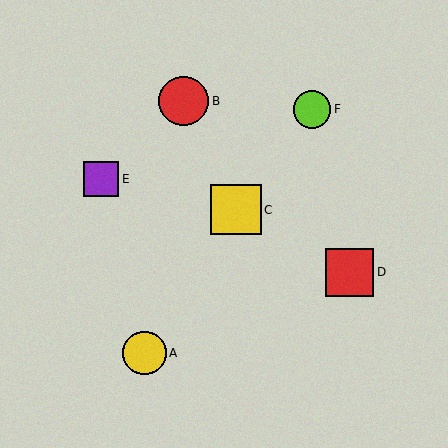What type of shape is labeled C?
Shape C is a yellow square.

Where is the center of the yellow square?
The center of the yellow square is at (236, 210).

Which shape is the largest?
The yellow square (labeled C) is the largest.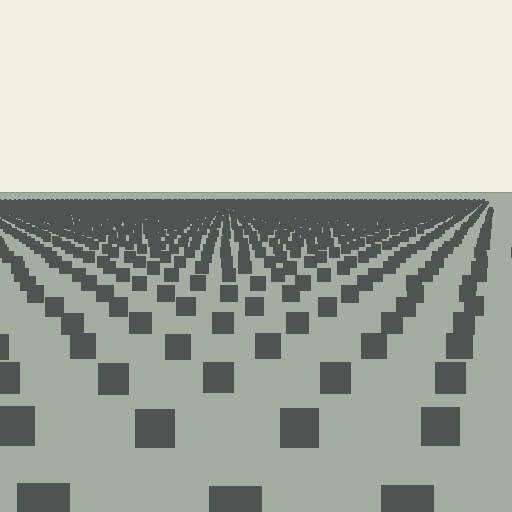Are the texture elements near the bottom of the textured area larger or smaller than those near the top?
Larger. Near the bottom, elements are closer to the viewer and appear at a bigger on-screen size.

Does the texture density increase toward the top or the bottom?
Density increases toward the top.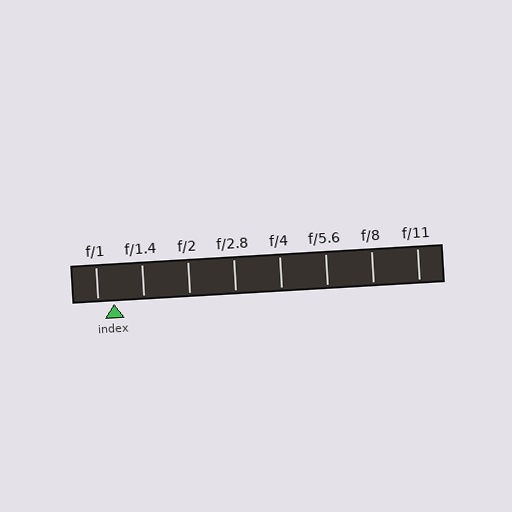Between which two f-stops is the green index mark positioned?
The index mark is between f/1 and f/1.4.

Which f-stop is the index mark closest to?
The index mark is closest to f/1.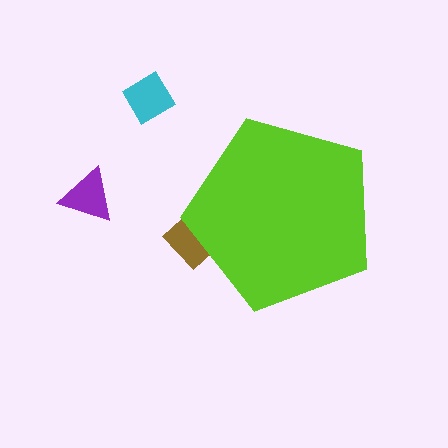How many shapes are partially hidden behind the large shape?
1 shape is partially hidden.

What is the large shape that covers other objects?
A lime pentagon.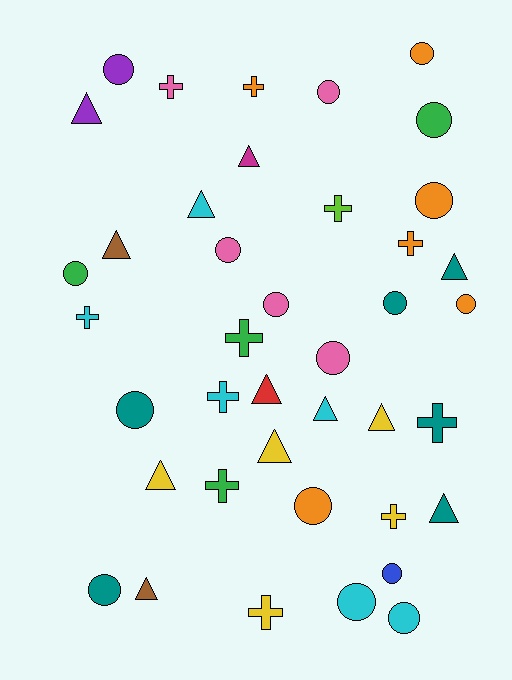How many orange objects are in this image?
There are 6 orange objects.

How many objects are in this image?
There are 40 objects.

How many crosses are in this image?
There are 11 crosses.